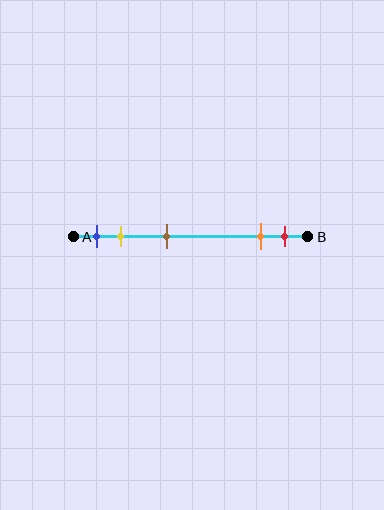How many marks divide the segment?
There are 5 marks dividing the segment.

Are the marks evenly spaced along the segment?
No, the marks are not evenly spaced.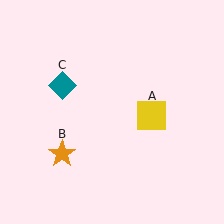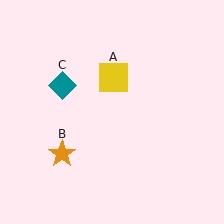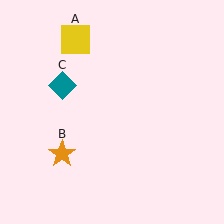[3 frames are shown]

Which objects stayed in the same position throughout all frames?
Orange star (object B) and teal diamond (object C) remained stationary.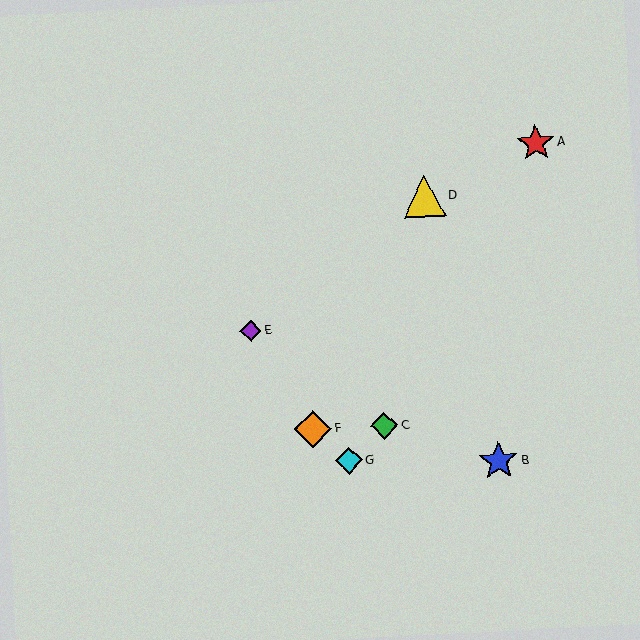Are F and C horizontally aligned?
Yes, both are at y≈429.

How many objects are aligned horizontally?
2 objects (C, F) are aligned horizontally.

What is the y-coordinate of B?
Object B is at y≈461.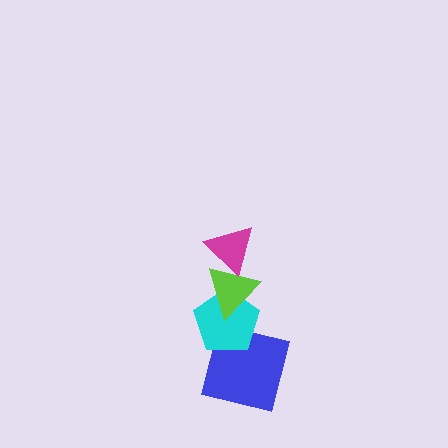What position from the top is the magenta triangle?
The magenta triangle is 1st from the top.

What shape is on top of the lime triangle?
The magenta triangle is on top of the lime triangle.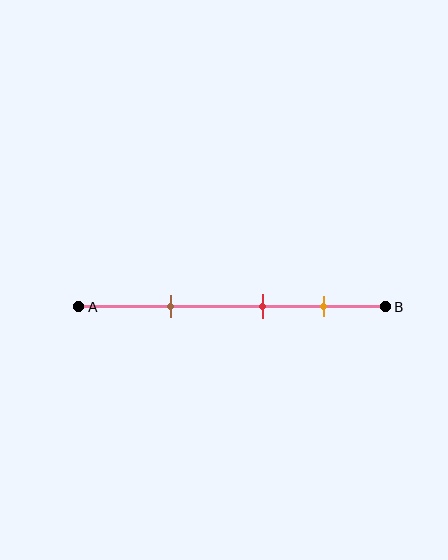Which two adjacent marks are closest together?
The red and orange marks are the closest adjacent pair.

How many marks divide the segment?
There are 3 marks dividing the segment.